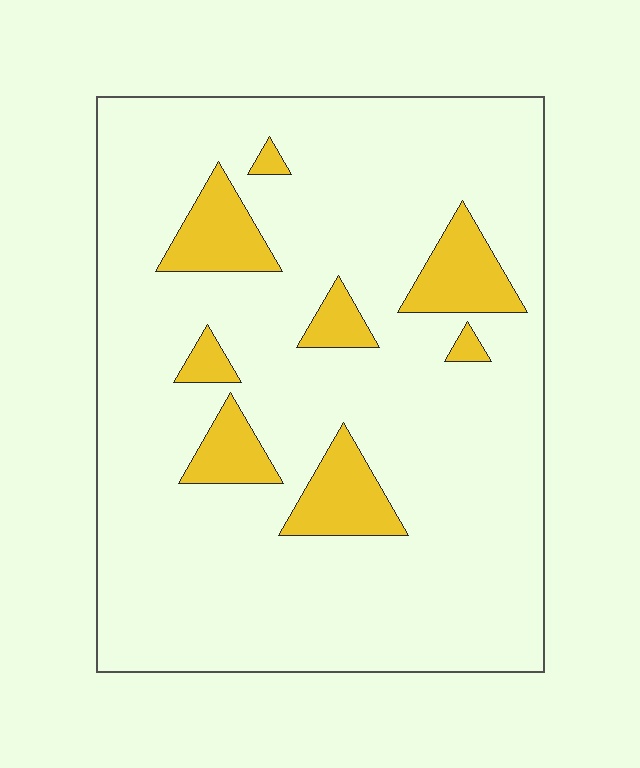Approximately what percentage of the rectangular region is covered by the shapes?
Approximately 15%.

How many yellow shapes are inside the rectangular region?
8.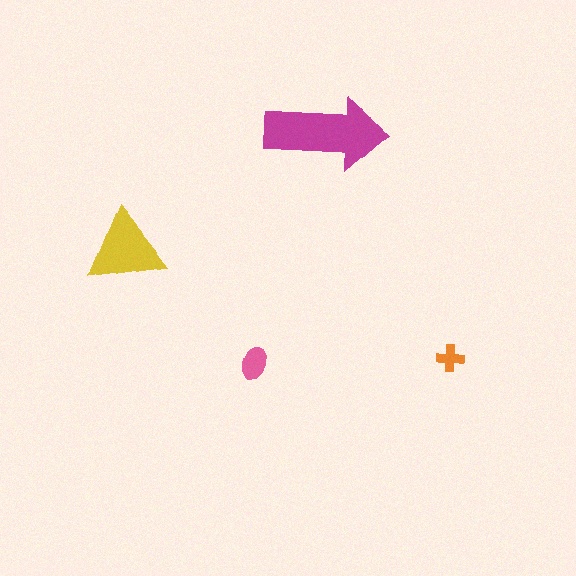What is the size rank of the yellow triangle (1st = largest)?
2nd.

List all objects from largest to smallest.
The magenta arrow, the yellow triangle, the pink ellipse, the orange cross.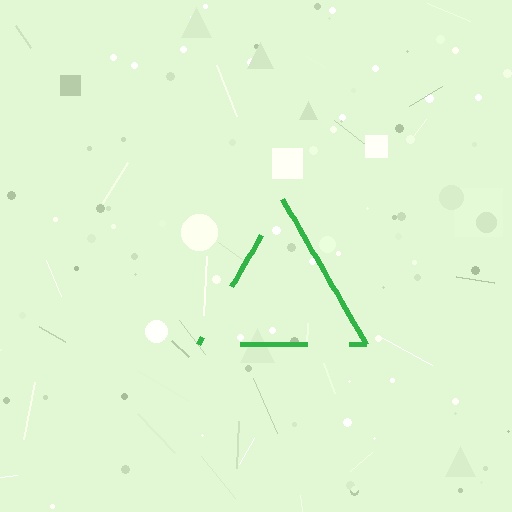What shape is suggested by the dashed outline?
The dashed outline suggests a triangle.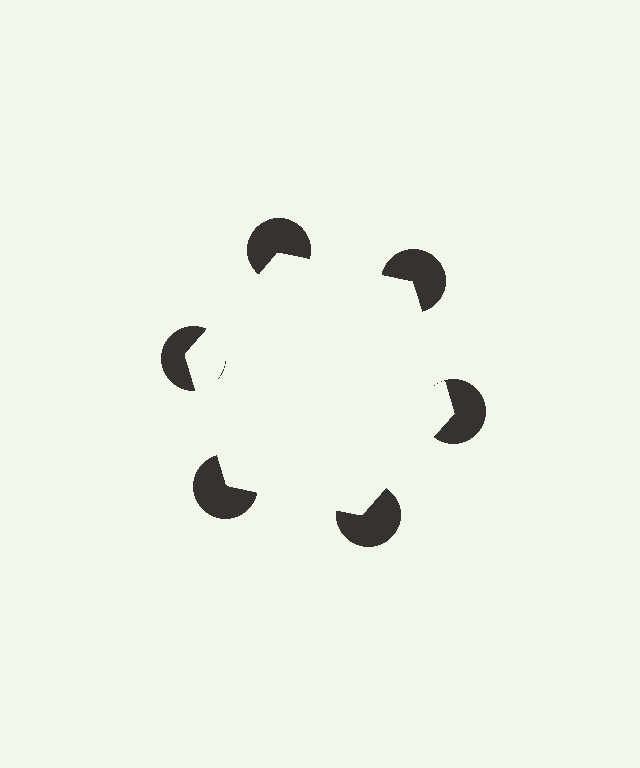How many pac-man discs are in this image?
There are 6 — one at each vertex of the illusory hexagon.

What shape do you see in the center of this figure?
An illusory hexagon — its edges are inferred from the aligned wedge cuts in the pac-man discs, not physically drawn.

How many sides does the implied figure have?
6 sides.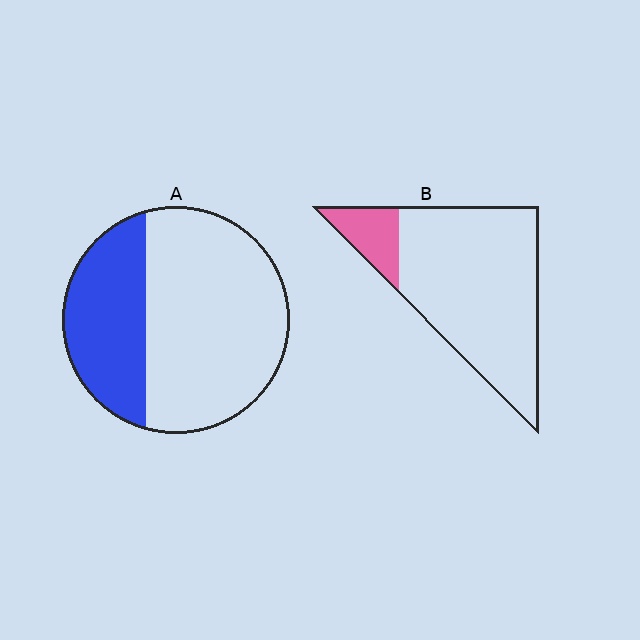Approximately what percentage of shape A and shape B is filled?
A is approximately 35% and B is approximately 15%.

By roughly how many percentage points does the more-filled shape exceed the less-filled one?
By roughly 20 percentage points (A over B).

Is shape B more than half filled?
No.